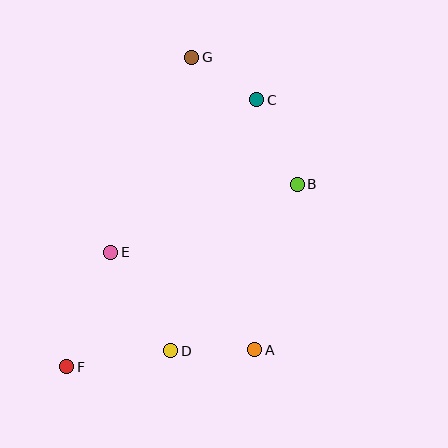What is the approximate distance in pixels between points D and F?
The distance between D and F is approximately 105 pixels.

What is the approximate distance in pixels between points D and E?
The distance between D and E is approximately 116 pixels.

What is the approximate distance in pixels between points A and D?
The distance between A and D is approximately 84 pixels.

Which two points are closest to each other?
Points C and G are closest to each other.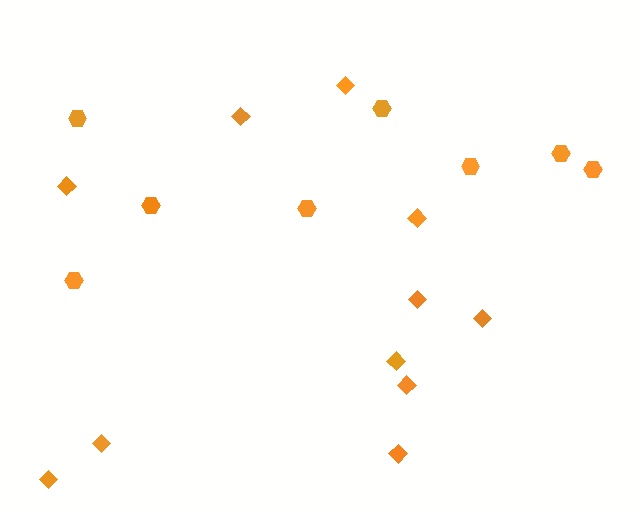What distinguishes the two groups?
There are 2 groups: one group of diamonds (11) and one group of hexagons (8).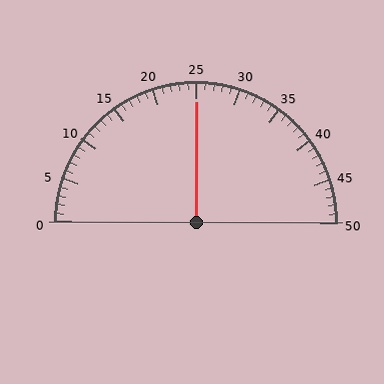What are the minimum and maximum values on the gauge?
The gauge ranges from 0 to 50.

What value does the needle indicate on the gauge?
The needle indicates approximately 25.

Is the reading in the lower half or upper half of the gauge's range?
The reading is in the upper half of the range (0 to 50).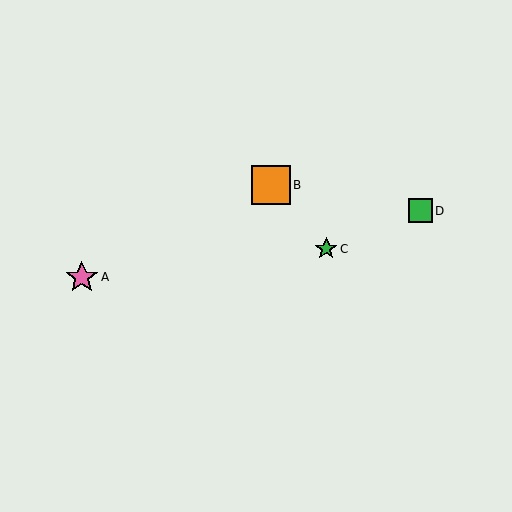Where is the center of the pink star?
The center of the pink star is at (82, 277).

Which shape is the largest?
The orange square (labeled B) is the largest.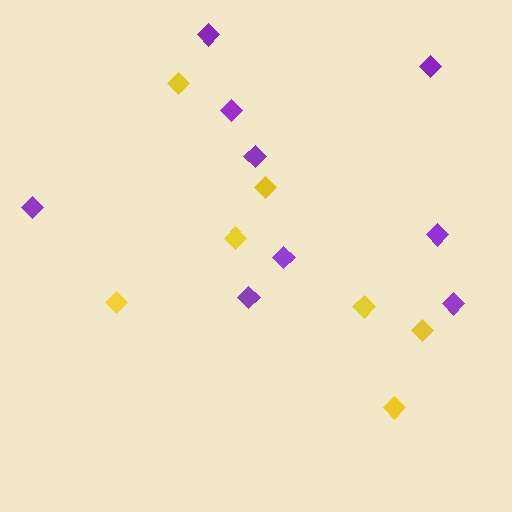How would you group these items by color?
There are 2 groups: one group of yellow diamonds (7) and one group of purple diamonds (9).